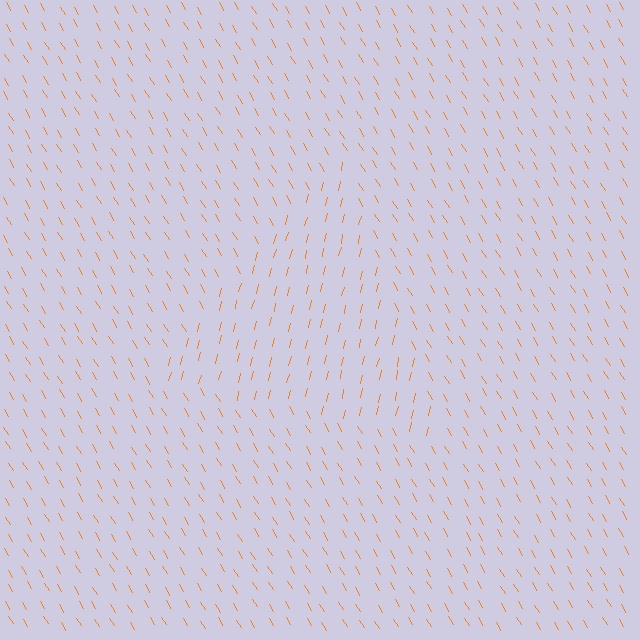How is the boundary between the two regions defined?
The boundary is defined purely by a change in line orientation (approximately 45 degrees difference). All lines are the same color and thickness.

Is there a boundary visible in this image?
Yes, there is a texture boundary formed by a change in line orientation.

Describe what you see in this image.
The image is filled with small orange line segments. A triangle region in the image has lines oriented differently from the surrounding lines, creating a visible texture boundary.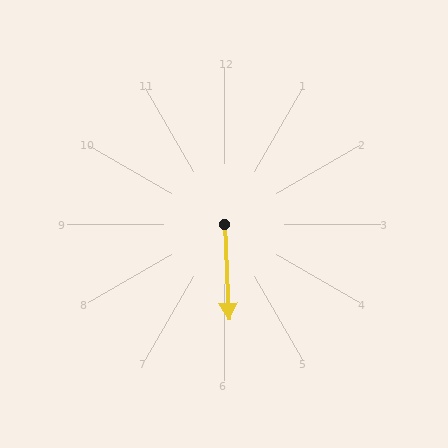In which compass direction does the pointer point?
South.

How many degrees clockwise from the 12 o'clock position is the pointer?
Approximately 177 degrees.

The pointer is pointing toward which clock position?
Roughly 6 o'clock.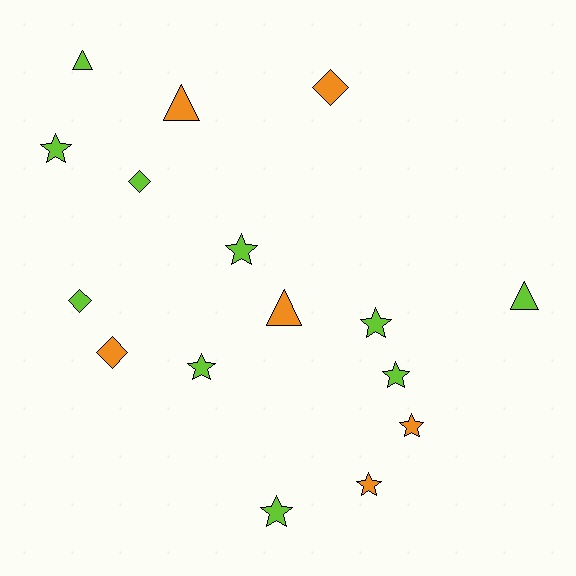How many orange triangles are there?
There are 2 orange triangles.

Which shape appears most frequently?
Star, with 8 objects.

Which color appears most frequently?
Lime, with 10 objects.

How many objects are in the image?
There are 16 objects.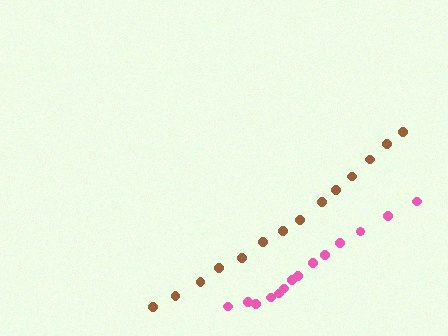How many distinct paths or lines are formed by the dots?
There are 2 distinct paths.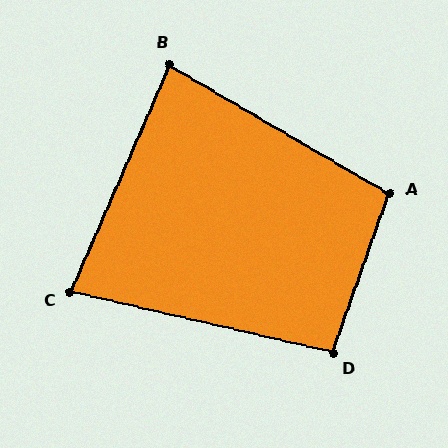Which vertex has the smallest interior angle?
C, at approximately 79 degrees.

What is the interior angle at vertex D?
Approximately 97 degrees (obtuse).